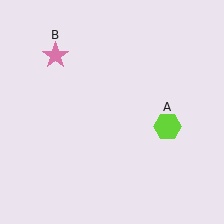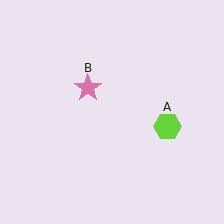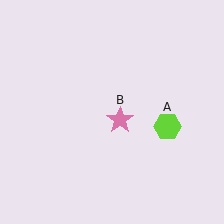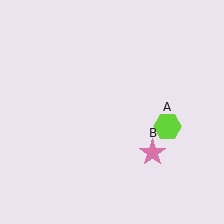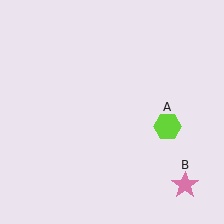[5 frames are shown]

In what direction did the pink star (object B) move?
The pink star (object B) moved down and to the right.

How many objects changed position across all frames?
1 object changed position: pink star (object B).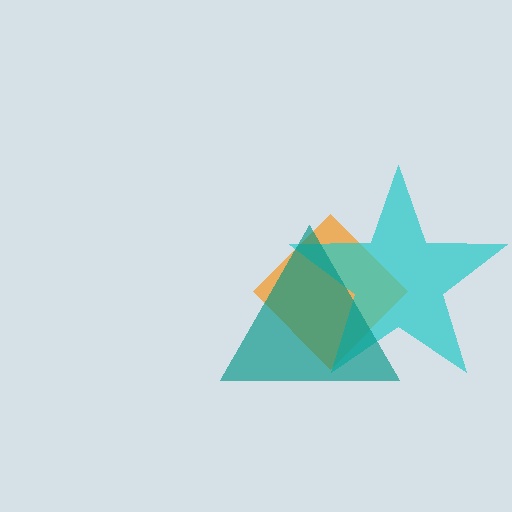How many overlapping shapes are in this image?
There are 3 overlapping shapes in the image.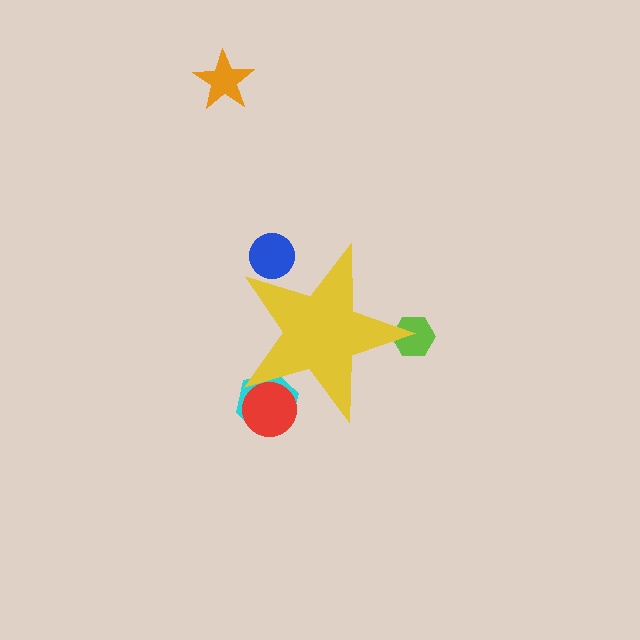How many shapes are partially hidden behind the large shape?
4 shapes are partially hidden.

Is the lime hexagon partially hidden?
Yes, the lime hexagon is partially hidden behind the yellow star.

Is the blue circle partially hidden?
Yes, the blue circle is partially hidden behind the yellow star.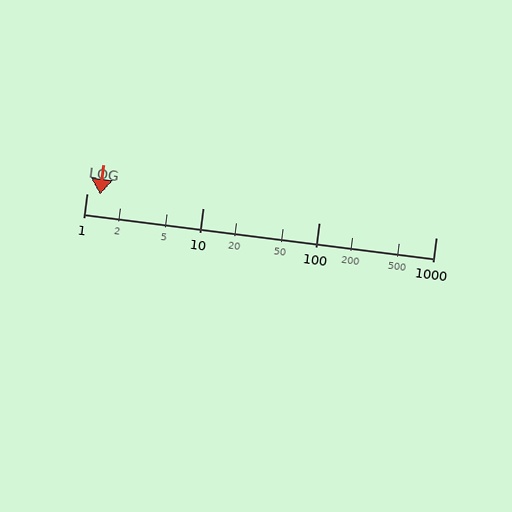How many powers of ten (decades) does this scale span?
The scale spans 3 decades, from 1 to 1000.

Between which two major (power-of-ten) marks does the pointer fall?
The pointer is between 1 and 10.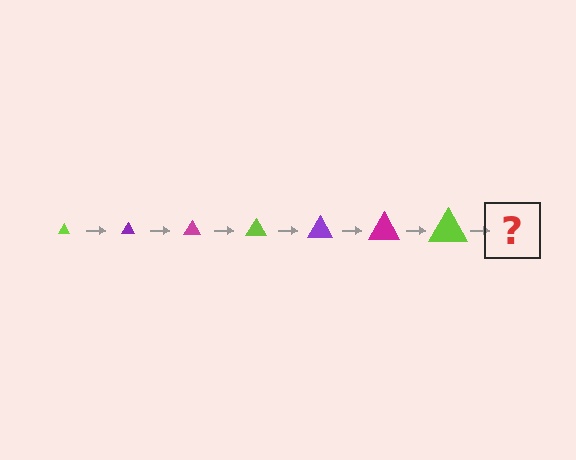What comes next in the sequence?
The next element should be a purple triangle, larger than the previous one.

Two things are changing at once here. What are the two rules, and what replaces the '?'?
The two rules are that the triangle grows larger each step and the color cycles through lime, purple, and magenta. The '?' should be a purple triangle, larger than the previous one.